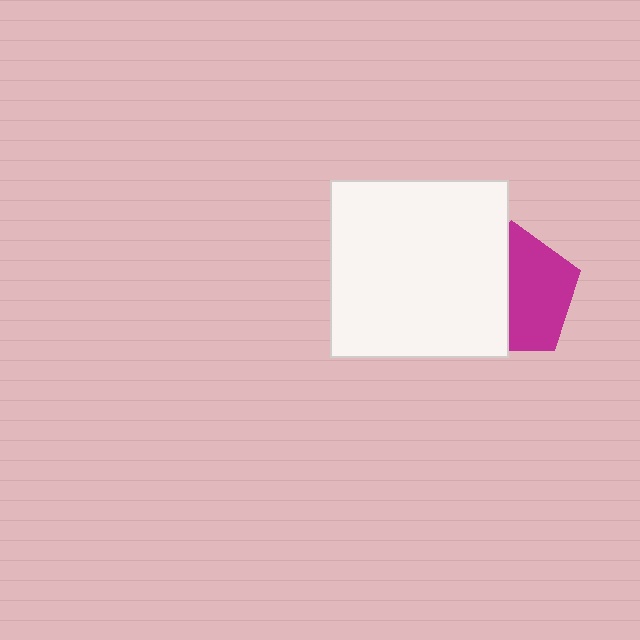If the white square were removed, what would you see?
You would see the complete magenta pentagon.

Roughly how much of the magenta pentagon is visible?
About half of it is visible (roughly 53%).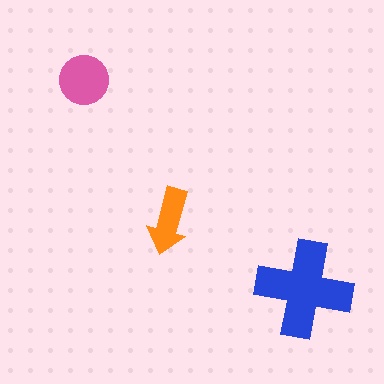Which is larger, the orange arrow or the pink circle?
The pink circle.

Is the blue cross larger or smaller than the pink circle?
Larger.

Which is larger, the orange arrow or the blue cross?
The blue cross.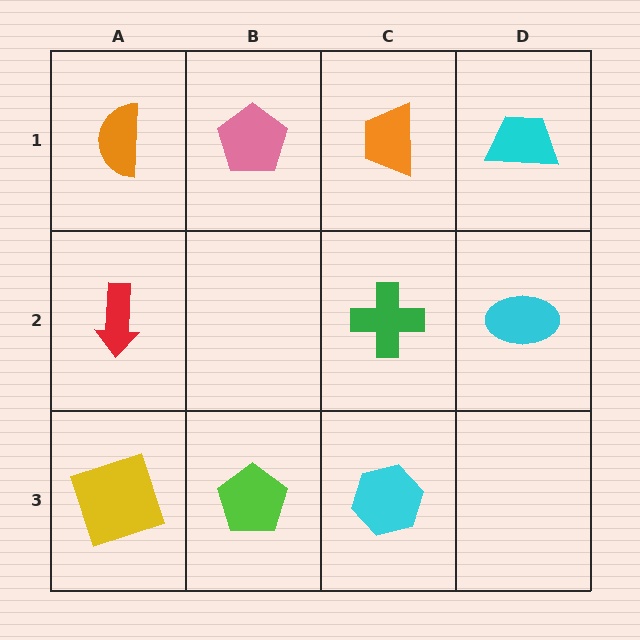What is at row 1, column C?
An orange trapezoid.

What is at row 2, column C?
A green cross.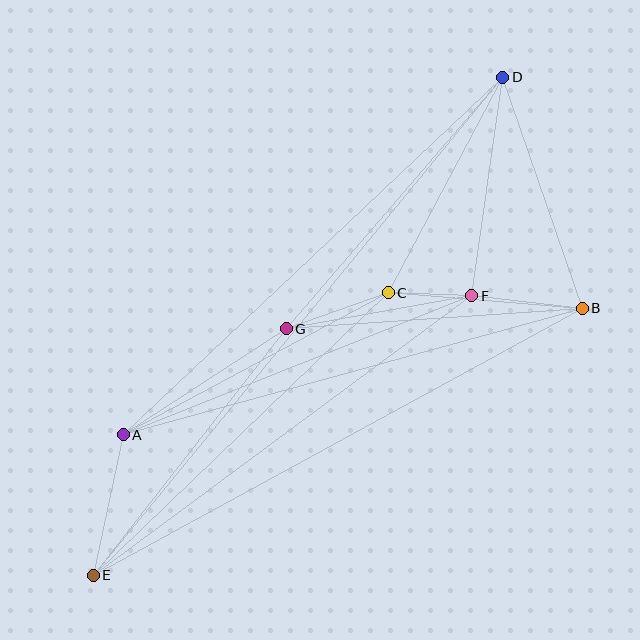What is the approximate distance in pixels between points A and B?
The distance between A and B is approximately 476 pixels.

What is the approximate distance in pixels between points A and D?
The distance between A and D is approximately 521 pixels.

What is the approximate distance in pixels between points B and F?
The distance between B and F is approximately 111 pixels.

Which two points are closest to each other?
Points C and F are closest to each other.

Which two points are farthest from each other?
Points D and E are farthest from each other.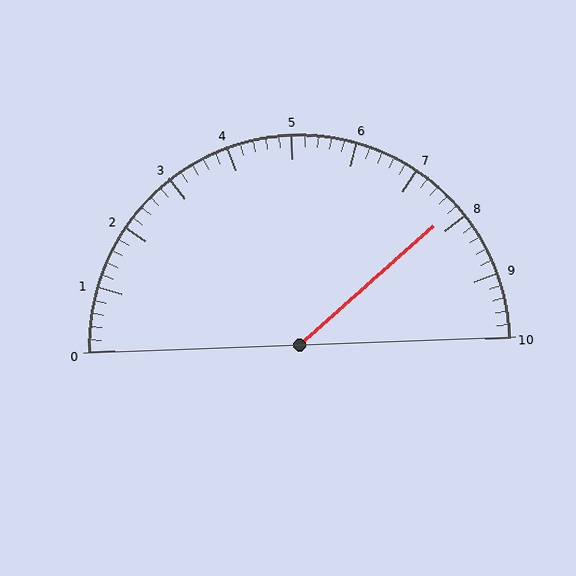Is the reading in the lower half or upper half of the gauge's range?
The reading is in the upper half of the range (0 to 10).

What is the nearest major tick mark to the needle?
The nearest major tick mark is 8.